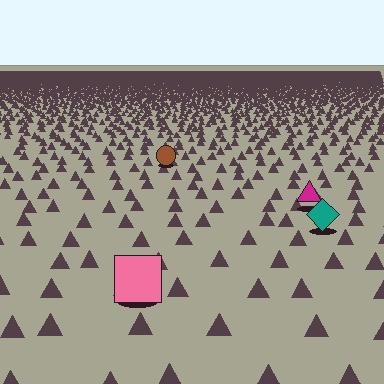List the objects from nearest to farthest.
From nearest to farthest: the pink square, the teal diamond, the magenta triangle, the brown circle.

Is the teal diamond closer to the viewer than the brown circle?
Yes. The teal diamond is closer — you can tell from the texture gradient: the ground texture is coarser near it.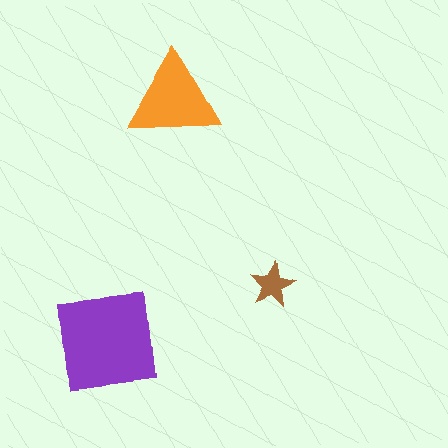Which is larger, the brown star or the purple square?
The purple square.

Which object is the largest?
The purple square.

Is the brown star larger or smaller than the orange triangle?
Smaller.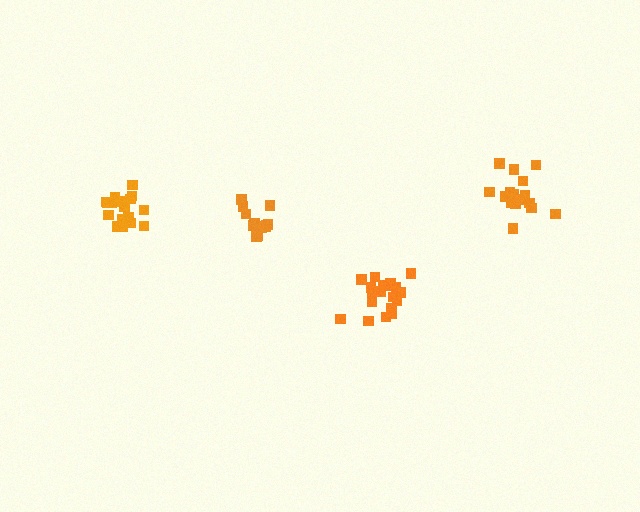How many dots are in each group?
Group 1: 17 dots, Group 2: 17 dots, Group 3: 19 dots, Group 4: 13 dots (66 total).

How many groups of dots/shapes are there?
There are 4 groups.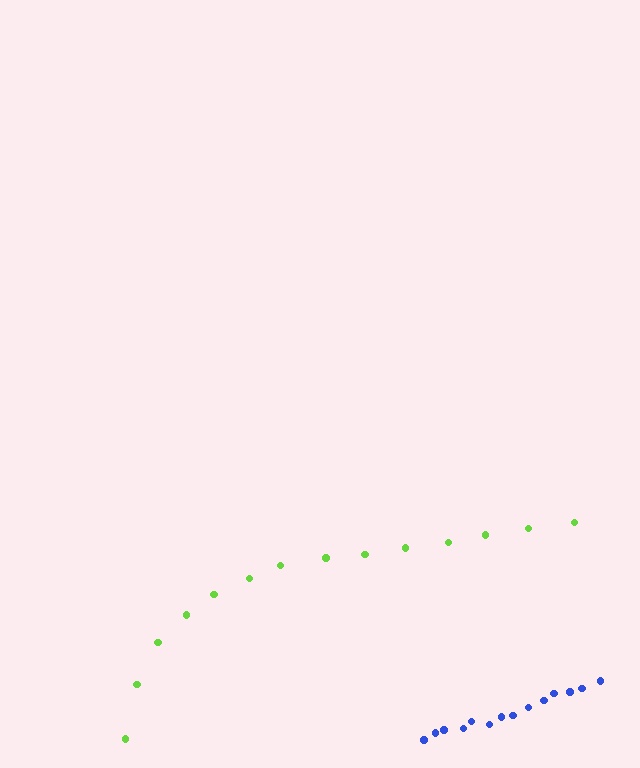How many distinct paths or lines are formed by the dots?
There are 2 distinct paths.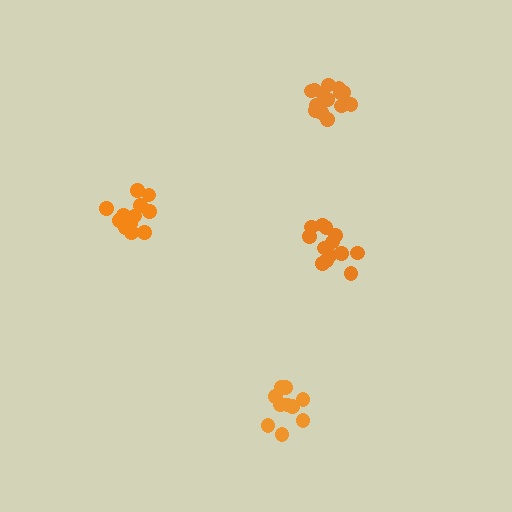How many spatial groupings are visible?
There are 4 spatial groupings.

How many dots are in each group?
Group 1: 14 dots, Group 2: 13 dots, Group 3: 13 dots, Group 4: 10 dots (50 total).